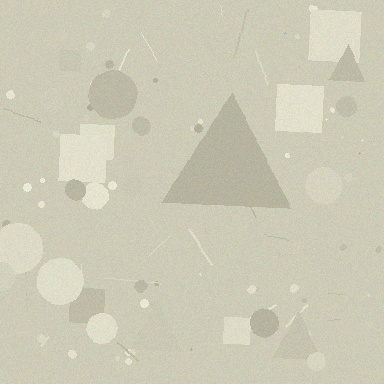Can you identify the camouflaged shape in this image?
The camouflaged shape is a triangle.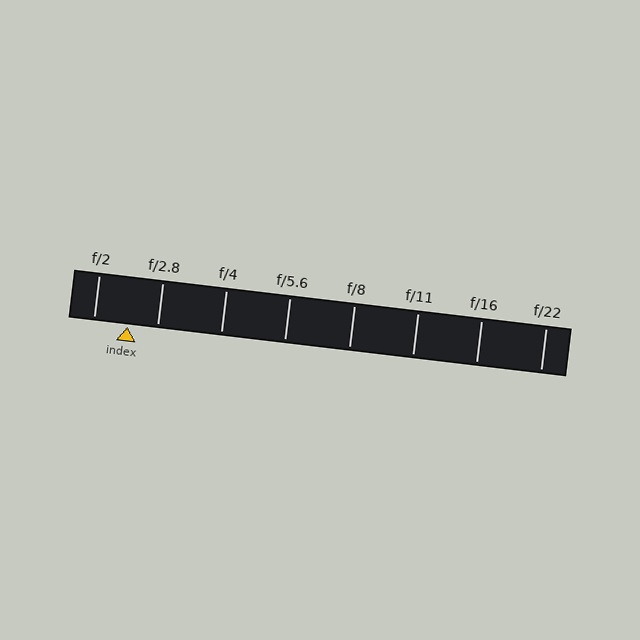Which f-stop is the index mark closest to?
The index mark is closest to f/2.8.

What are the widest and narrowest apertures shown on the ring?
The widest aperture shown is f/2 and the narrowest is f/22.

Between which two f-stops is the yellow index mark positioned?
The index mark is between f/2 and f/2.8.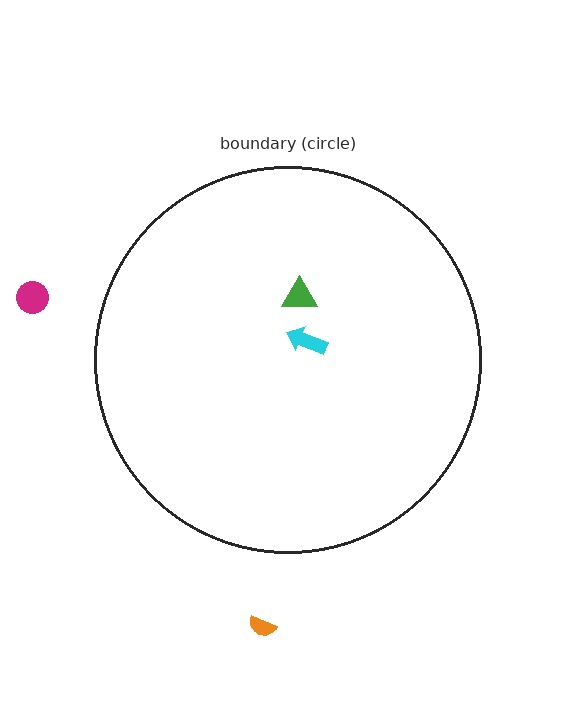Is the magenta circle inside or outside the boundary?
Outside.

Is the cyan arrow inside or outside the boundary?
Inside.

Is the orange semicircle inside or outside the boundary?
Outside.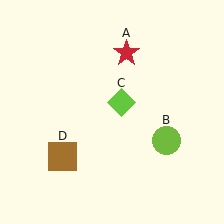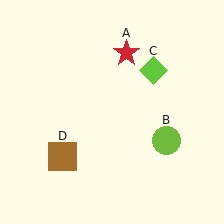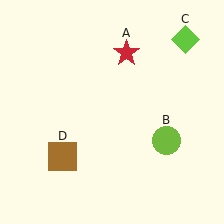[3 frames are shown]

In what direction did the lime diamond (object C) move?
The lime diamond (object C) moved up and to the right.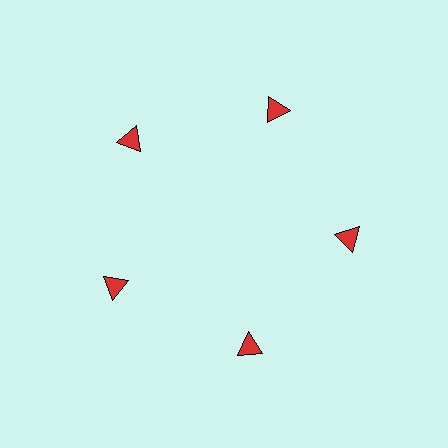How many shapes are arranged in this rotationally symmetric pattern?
There are 5 shapes, arranged in 5 groups of 1.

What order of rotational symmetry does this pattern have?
This pattern has 5-fold rotational symmetry.